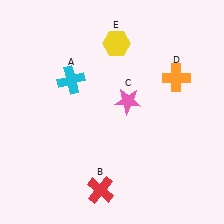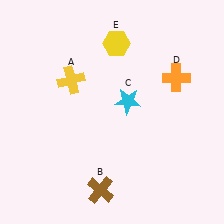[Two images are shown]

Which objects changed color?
A changed from cyan to yellow. B changed from red to brown. C changed from pink to cyan.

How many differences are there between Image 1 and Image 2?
There are 3 differences between the two images.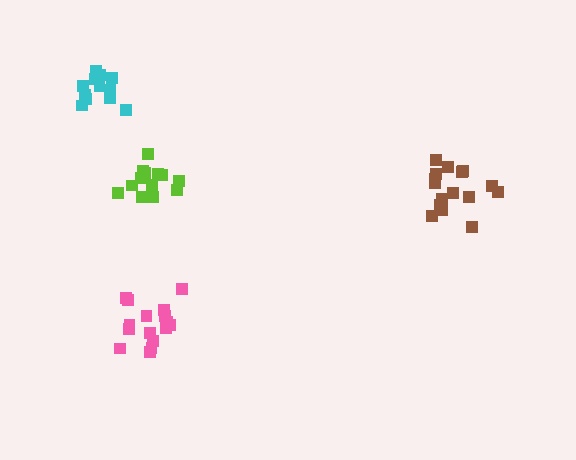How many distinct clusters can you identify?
There are 4 distinct clusters.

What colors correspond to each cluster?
The clusters are colored: cyan, pink, lime, brown.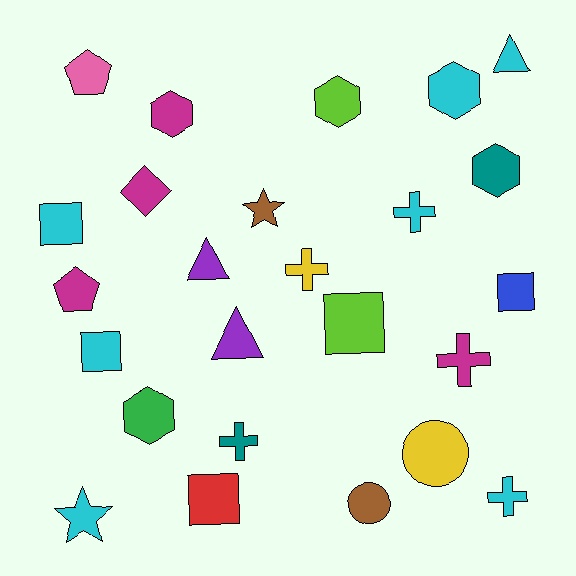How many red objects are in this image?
There is 1 red object.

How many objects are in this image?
There are 25 objects.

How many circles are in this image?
There are 2 circles.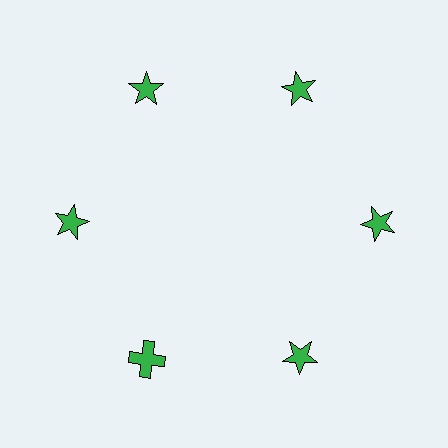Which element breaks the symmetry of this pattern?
The green cross at roughly the 7 o'clock position breaks the symmetry. All other shapes are green stars.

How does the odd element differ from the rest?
It has a different shape: cross instead of star.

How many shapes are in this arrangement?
There are 6 shapes arranged in a ring pattern.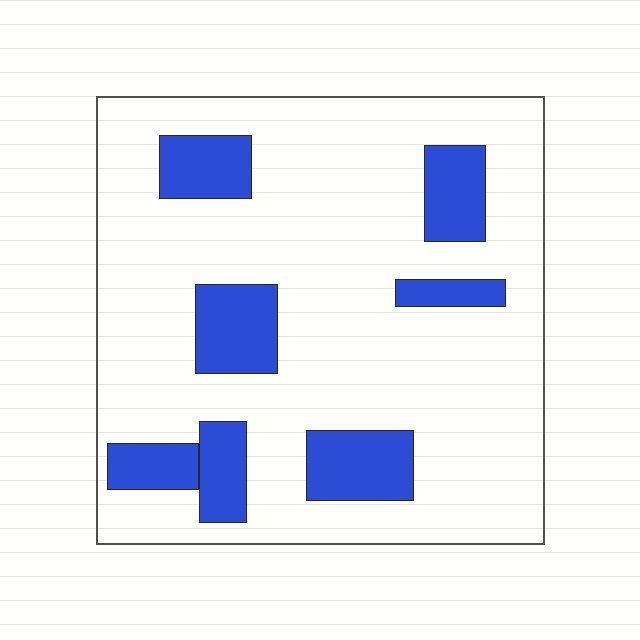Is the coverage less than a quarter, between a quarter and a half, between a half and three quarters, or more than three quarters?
Less than a quarter.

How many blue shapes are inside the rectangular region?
7.